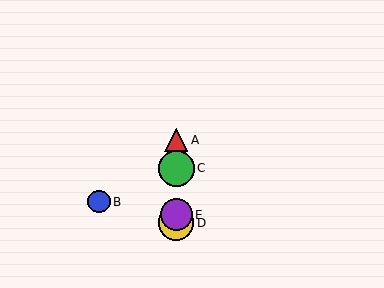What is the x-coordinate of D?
Object D is at x≈176.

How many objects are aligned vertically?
4 objects (A, C, D, E) are aligned vertically.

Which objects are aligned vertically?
Objects A, C, D, E are aligned vertically.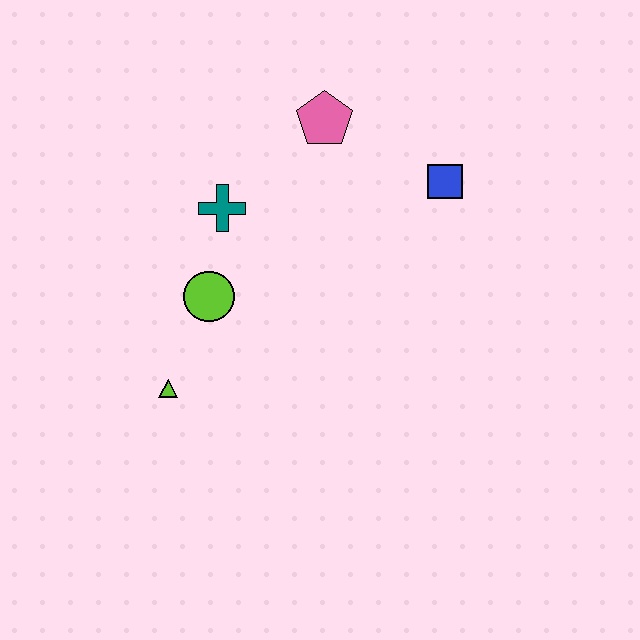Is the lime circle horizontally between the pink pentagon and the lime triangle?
Yes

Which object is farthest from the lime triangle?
The blue square is farthest from the lime triangle.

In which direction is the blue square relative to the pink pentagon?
The blue square is to the right of the pink pentagon.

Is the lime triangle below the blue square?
Yes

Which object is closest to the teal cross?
The lime circle is closest to the teal cross.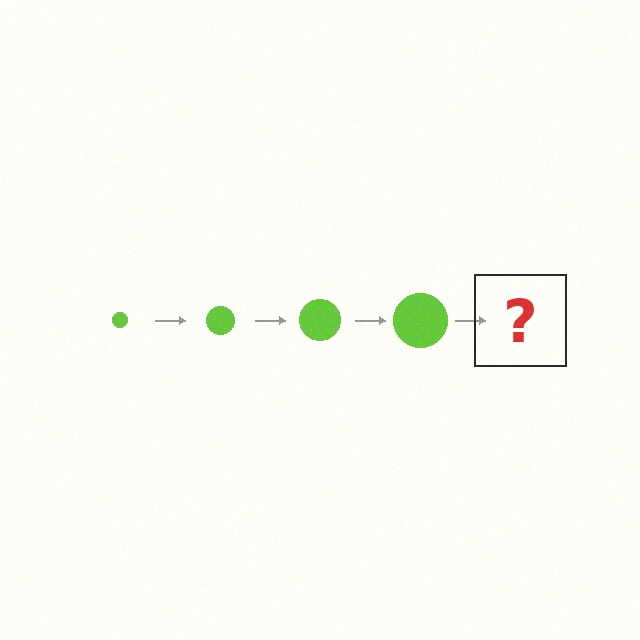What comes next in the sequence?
The next element should be a lime circle, larger than the previous one.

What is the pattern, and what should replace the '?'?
The pattern is that the circle gets progressively larger each step. The '?' should be a lime circle, larger than the previous one.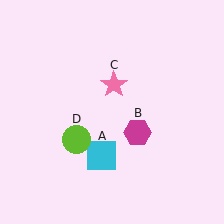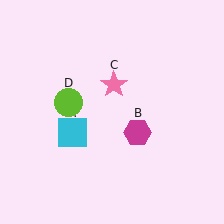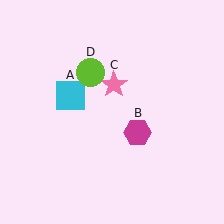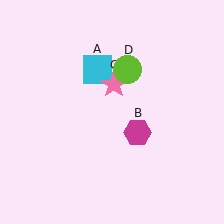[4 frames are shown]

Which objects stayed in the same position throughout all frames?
Magenta hexagon (object B) and pink star (object C) remained stationary.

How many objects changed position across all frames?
2 objects changed position: cyan square (object A), lime circle (object D).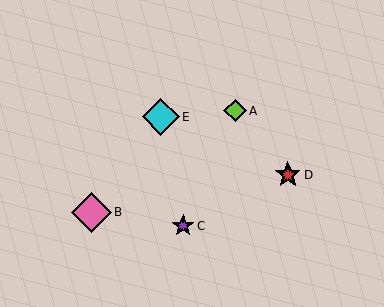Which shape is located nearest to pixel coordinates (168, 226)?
The purple star (labeled C) at (183, 226) is nearest to that location.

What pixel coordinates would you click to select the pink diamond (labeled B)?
Click at (91, 212) to select the pink diamond B.